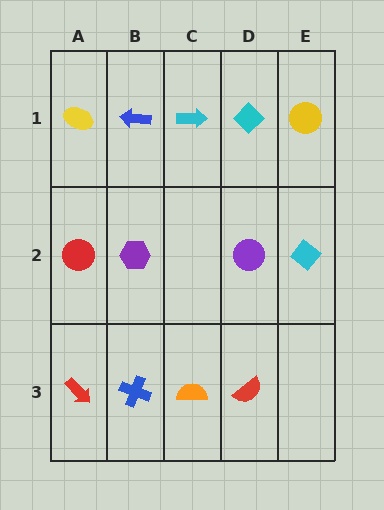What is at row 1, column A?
A yellow ellipse.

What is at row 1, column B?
A blue arrow.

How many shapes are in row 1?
5 shapes.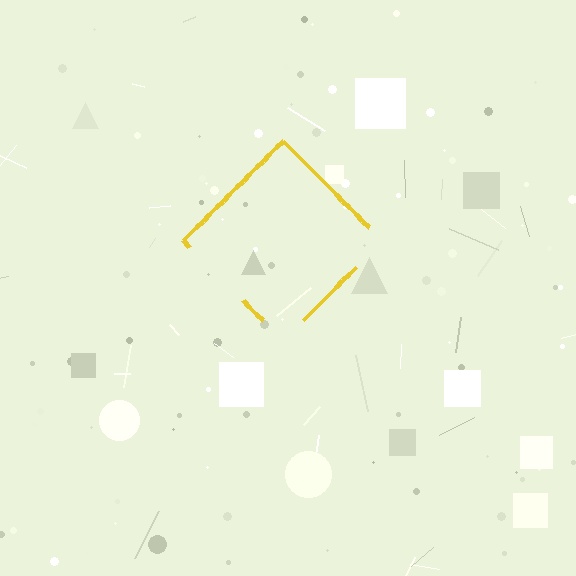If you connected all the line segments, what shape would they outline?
They would outline a diamond.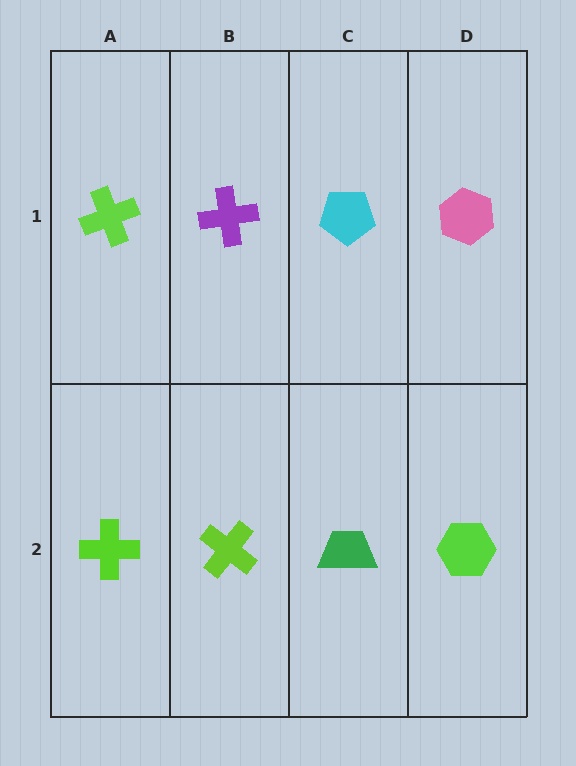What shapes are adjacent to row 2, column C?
A cyan pentagon (row 1, column C), a lime cross (row 2, column B), a lime hexagon (row 2, column D).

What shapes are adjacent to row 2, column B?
A purple cross (row 1, column B), a lime cross (row 2, column A), a green trapezoid (row 2, column C).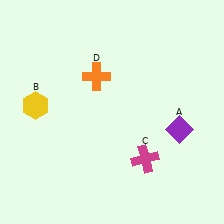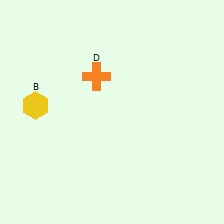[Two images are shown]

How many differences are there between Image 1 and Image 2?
There are 2 differences between the two images.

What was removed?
The magenta cross (C), the purple diamond (A) were removed in Image 2.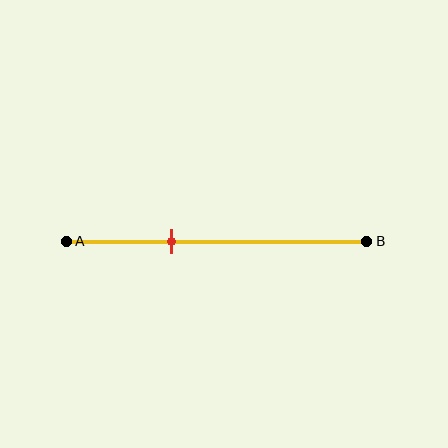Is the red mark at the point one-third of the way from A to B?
Yes, the mark is approximately at the one-third point.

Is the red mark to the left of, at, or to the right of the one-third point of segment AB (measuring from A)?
The red mark is approximately at the one-third point of segment AB.